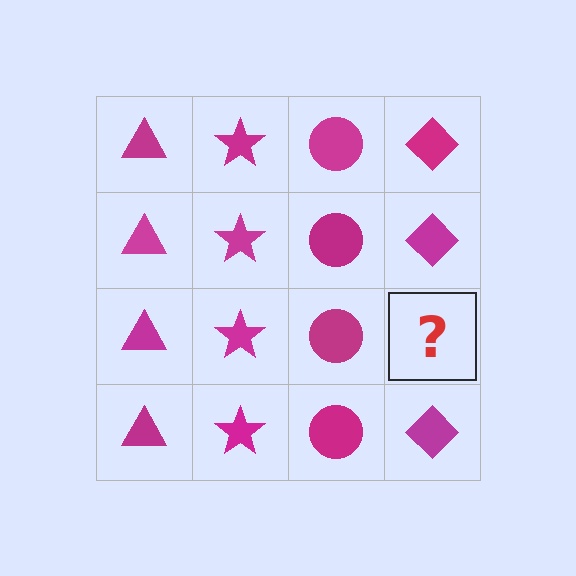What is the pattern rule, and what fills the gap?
The rule is that each column has a consistent shape. The gap should be filled with a magenta diamond.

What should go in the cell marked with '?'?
The missing cell should contain a magenta diamond.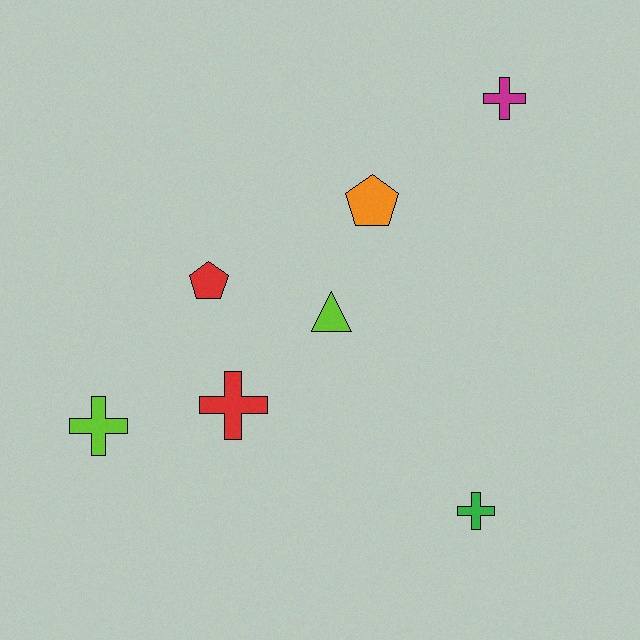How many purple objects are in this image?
There are no purple objects.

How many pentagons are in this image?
There are 2 pentagons.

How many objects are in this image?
There are 7 objects.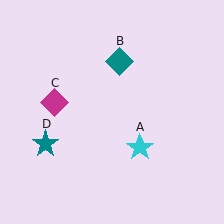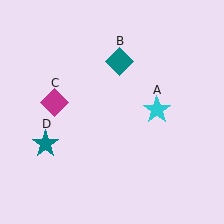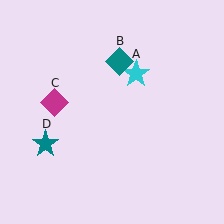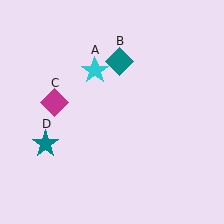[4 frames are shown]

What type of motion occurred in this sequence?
The cyan star (object A) rotated counterclockwise around the center of the scene.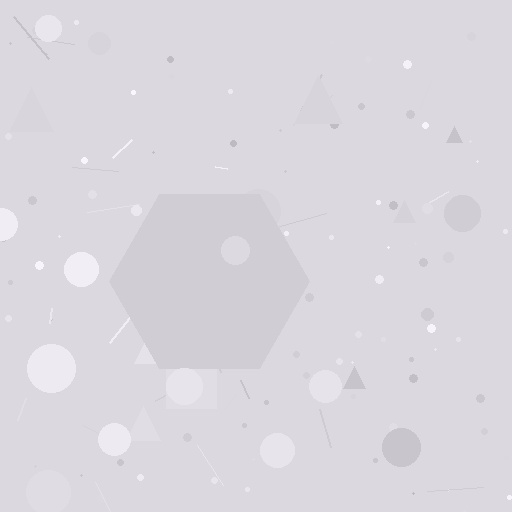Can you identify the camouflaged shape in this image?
The camouflaged shape is a hexagon.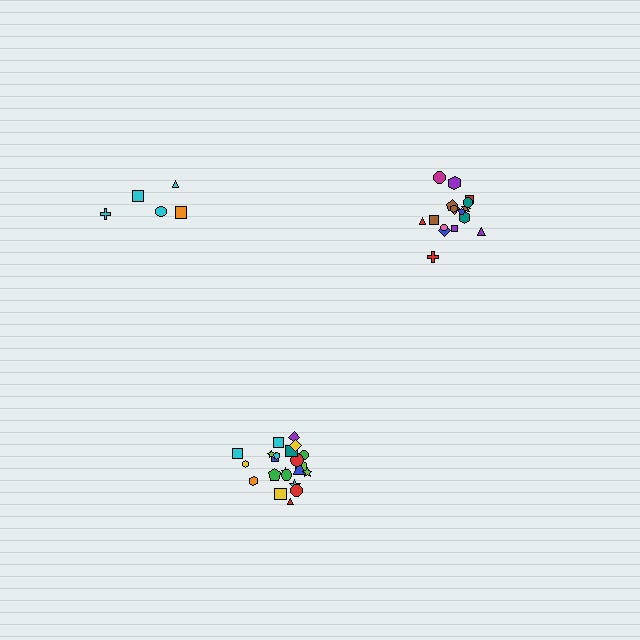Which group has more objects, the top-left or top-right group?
The top-right group.